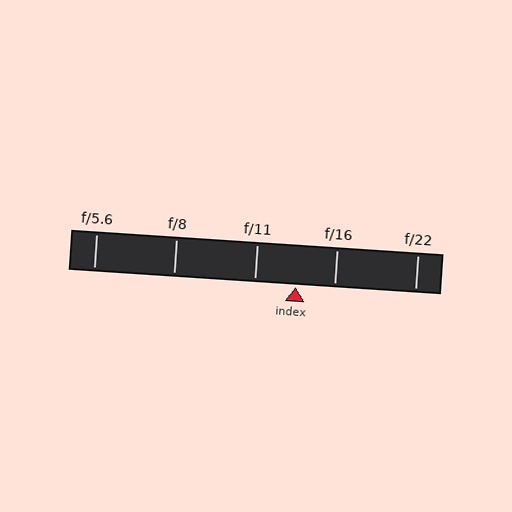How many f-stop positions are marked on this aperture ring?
There are 5 f-stop positions marked.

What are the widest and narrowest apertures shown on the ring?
The widest aperture shown is f/5.6 and the narrowest is f/22.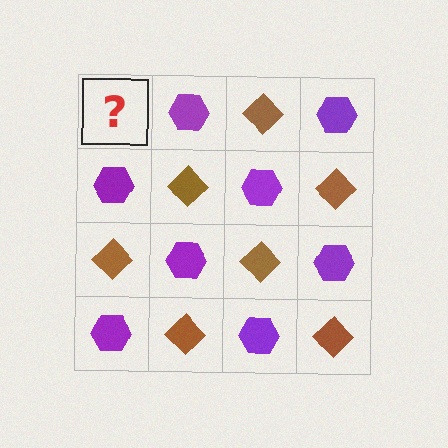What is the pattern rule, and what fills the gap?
The rule is that it alternates brown diamond and purple hexagon in a checkerboard pattern. The gap should be filled with a brown diamond.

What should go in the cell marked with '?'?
The missing cell should contain a brown diamond.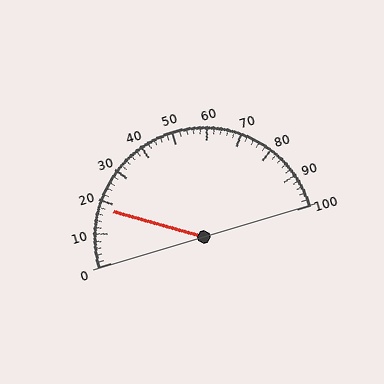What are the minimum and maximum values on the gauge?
The gauge ranges from 0 to 100.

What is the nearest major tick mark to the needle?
The nearest major tick mark is 20.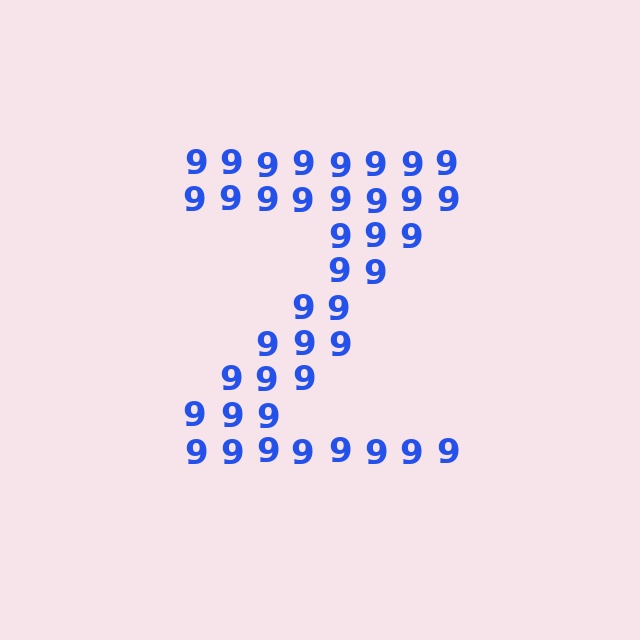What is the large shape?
The large shape is the letter Z.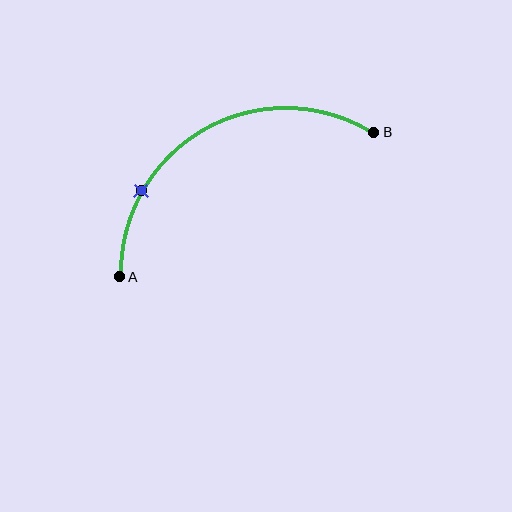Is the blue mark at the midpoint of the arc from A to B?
No. The blue mark lies on the arc but is closer to endpoint A. The arc midpoint would be at the point on the curve equidistant along the arc from both A and B.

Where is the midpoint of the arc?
The arc midpoint is the point on the curve farthest from the straight line joining A and B. It sits above that line.